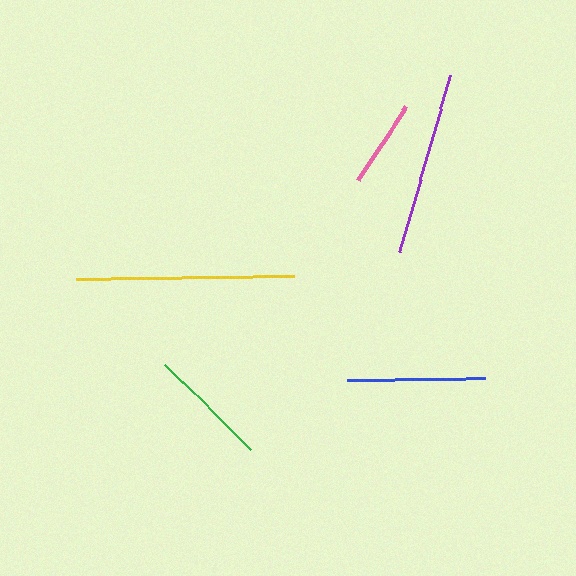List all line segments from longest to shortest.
From longest to shortest: yellow, purple, blue, green, pink.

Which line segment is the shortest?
The pink line is the shortest at approximately 87 pixels.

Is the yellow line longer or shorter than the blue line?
The yellow line is longer than the blue line.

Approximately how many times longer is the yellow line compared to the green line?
The yellow line is approximately 1.8 times the length of the green line.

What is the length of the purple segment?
The purple segment is approximately 185 pixels long.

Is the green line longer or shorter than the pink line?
The green line is longer than the pink line.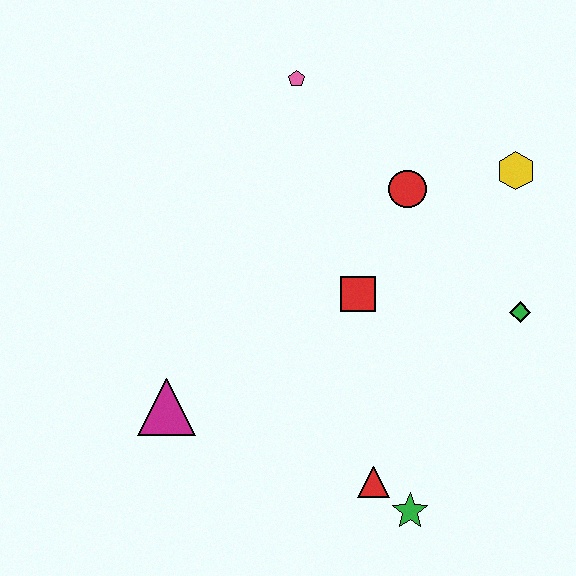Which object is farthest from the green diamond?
The magenta triangle is farthest from the green diamond.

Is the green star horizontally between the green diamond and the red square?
Yes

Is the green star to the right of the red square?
Yes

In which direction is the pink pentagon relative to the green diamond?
The pink pentagon is above the green diamond.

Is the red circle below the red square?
No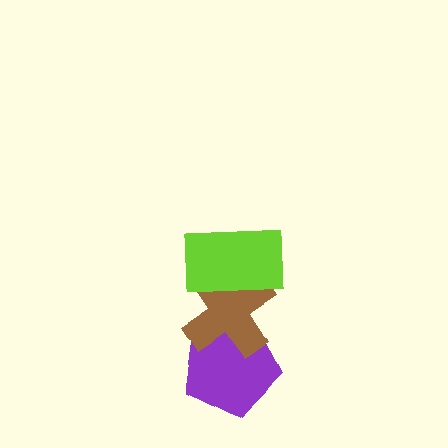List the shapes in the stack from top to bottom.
From top to bottom: the lime rectangle, the brown cross, the purple pentagon.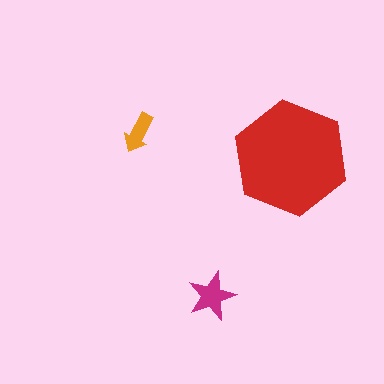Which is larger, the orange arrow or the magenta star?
The magenta star.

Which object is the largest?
The red hexagon.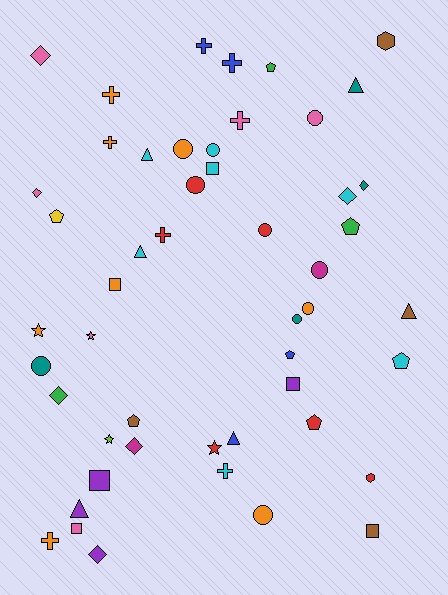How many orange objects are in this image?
There are 8 orange objects.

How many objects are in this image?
There are 50 objects.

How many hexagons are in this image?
There are 2 hexagons.